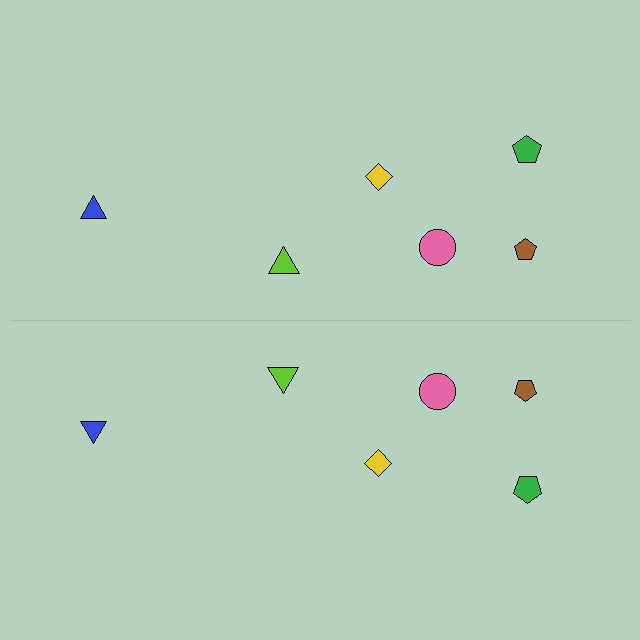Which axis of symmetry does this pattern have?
The pattern has a horizontal axis of symmetry running through the center of the image.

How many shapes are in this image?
There are 12 shapes in this image.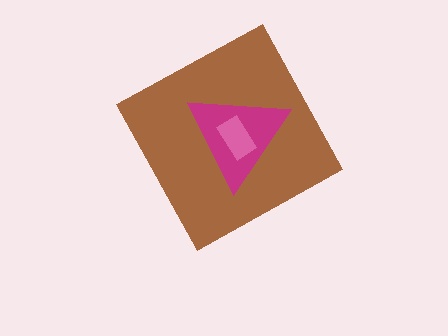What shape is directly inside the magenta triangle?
The pink rectangle.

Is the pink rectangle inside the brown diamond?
Yes.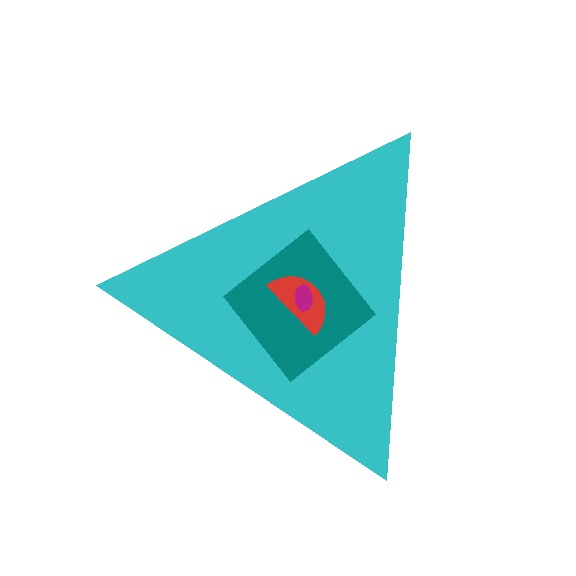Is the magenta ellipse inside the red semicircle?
Yes.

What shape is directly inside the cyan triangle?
The teal diamond.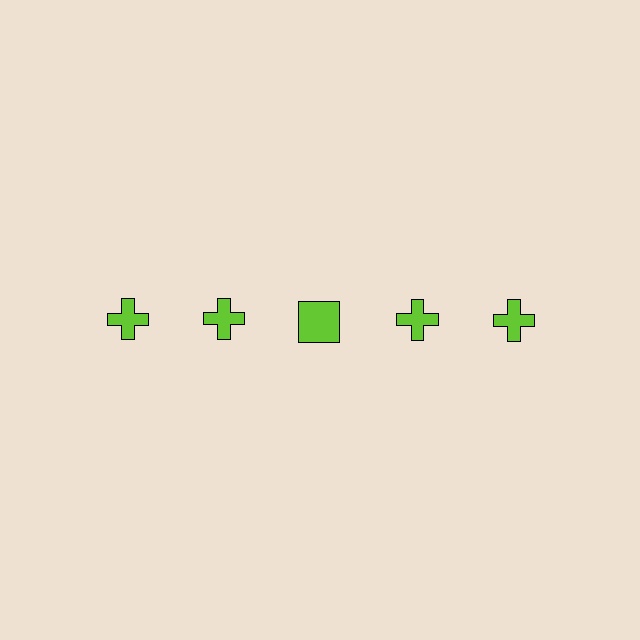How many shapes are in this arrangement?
There are 5 shapes arranged in a grid pattern.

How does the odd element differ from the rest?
It has a different shape: square instead of cross.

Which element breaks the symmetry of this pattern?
The lime square in the top row, center column breaks the symmetry. All other shapes are lime crosses.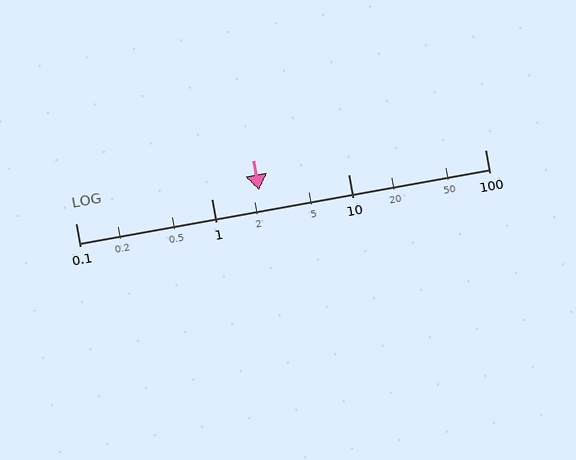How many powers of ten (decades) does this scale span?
The scale spans 3 decades, from 0.1 to 100.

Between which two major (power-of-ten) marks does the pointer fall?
The pointer is between 1 and 10.